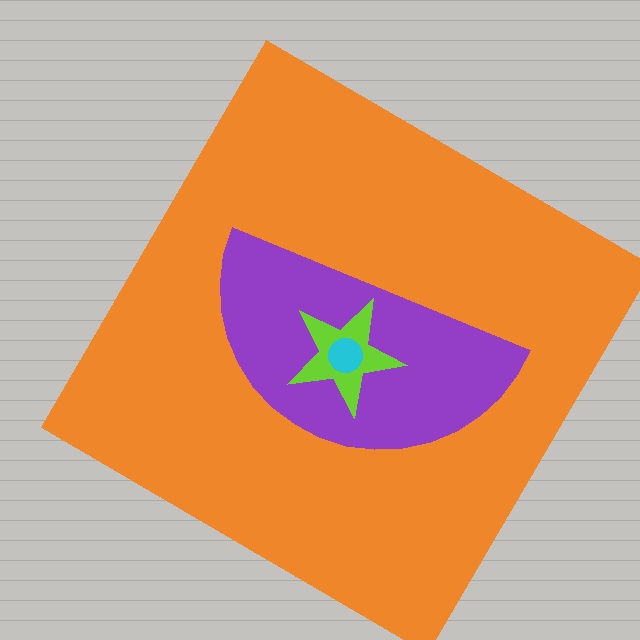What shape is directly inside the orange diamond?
The purple semicircle.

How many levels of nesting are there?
4.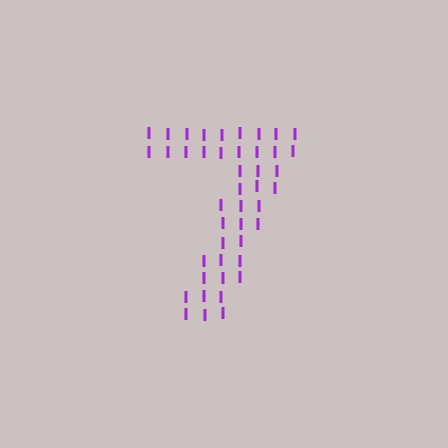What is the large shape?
The large shape is the digit 7.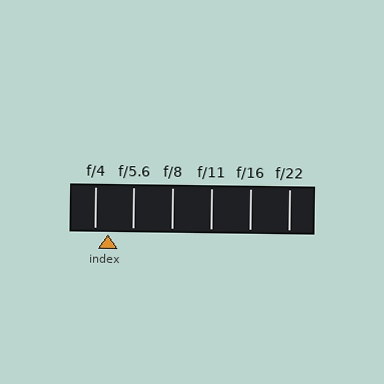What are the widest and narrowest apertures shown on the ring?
The widest aperture shown is f/4 and the narrowest is f/22.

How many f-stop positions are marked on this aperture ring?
There are 6 f-stop positions marked.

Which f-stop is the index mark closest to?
The index mark is closest to f/4.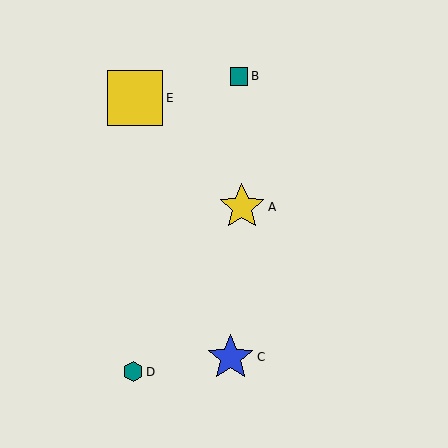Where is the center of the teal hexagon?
The center of the teal hexagon is at (133, 372).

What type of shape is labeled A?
Shape A is a yellow star.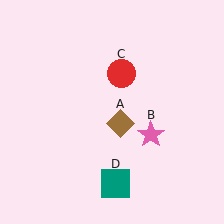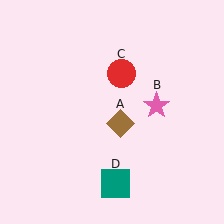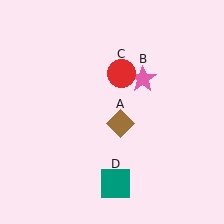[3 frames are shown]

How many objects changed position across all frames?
1 object changed position: pink star (object B).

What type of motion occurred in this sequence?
The pink star (object B) rotated counterclockwise around the center of the scene.